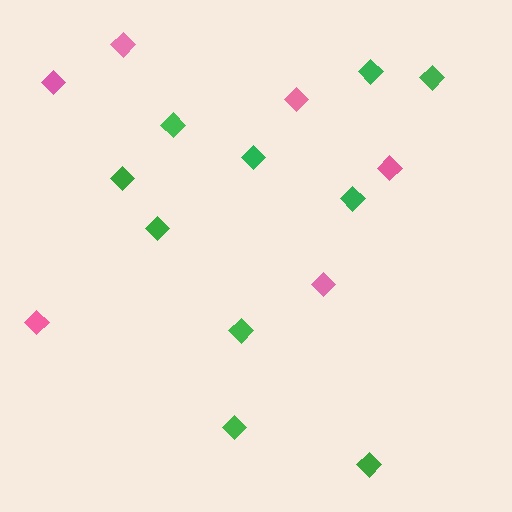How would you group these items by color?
There are 2 groups: one group of pink diamonds (6) and one group of green diamonds (10).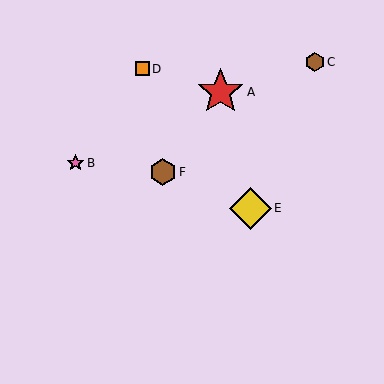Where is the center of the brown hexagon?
The center of the brown hexagon is at (315, 62).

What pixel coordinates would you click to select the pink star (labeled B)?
Click at (76, 163) to select the pink star B.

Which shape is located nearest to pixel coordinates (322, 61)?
The brown hexagon (labeled C) at (315, 62) is nearest to that location.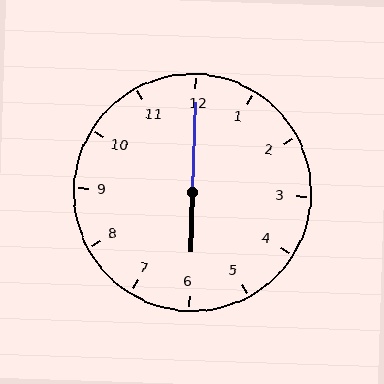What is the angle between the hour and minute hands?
Approximately 180 degrees.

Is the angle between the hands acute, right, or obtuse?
It is obtuse.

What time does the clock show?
6:00.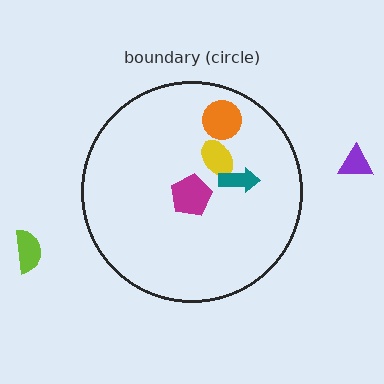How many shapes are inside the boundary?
4 inside, 2 outside.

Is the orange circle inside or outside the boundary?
Inside.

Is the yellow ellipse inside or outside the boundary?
Inside.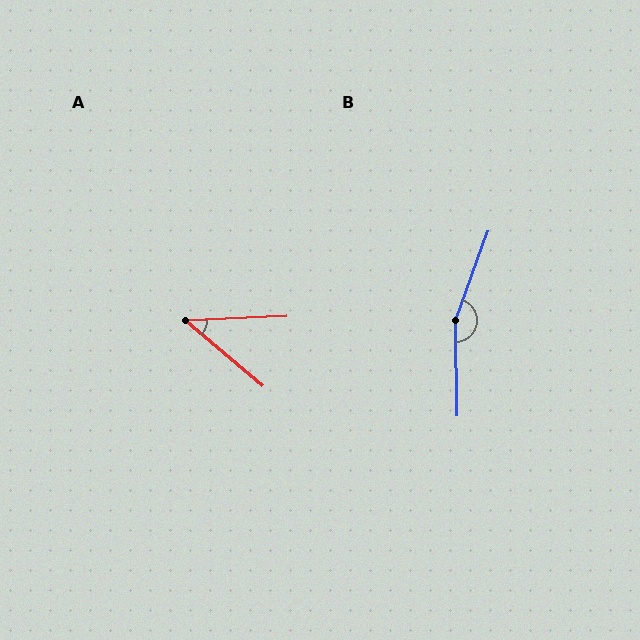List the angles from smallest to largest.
A (42°), B (159°).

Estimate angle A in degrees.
Approximately 42 degrees.